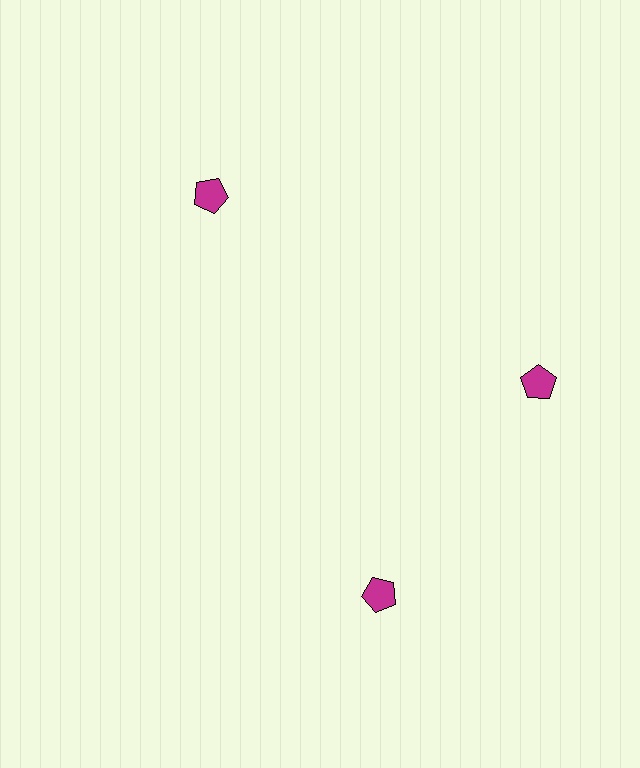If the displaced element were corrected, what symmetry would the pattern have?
It would have 3-fold rotational symmetry — the pattern would map onto itself every 120 degrees.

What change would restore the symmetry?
The symmetry would be restored by rotating it back into even spacing with its neighbors so that all 3 pentagons sit at equal angles and equal distance from the center.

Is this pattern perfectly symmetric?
No. The 3 magenta pentagons are arranged in a ring, but one element near the 7 o'clock position is rotated out of alignment along the ring, breaking the 3-fold rotational symmetry.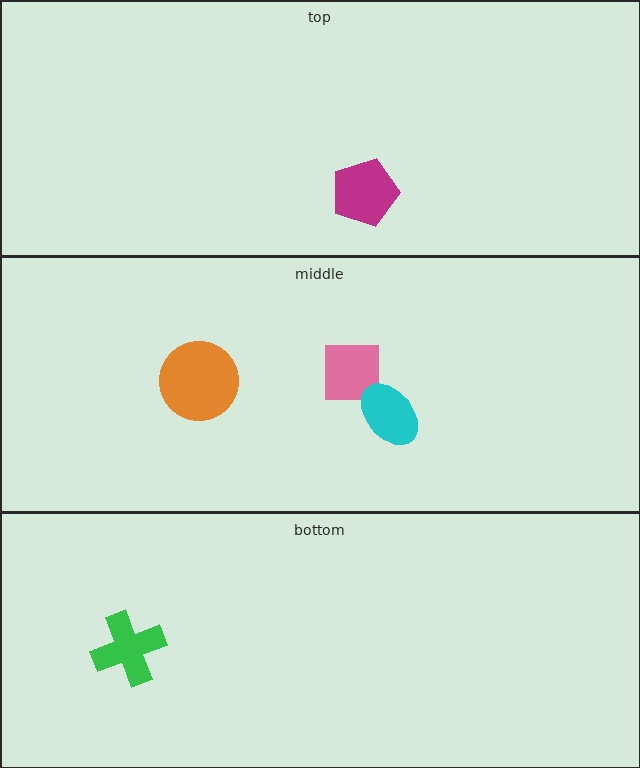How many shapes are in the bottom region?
1.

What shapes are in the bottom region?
The green cross.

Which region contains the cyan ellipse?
The middle region.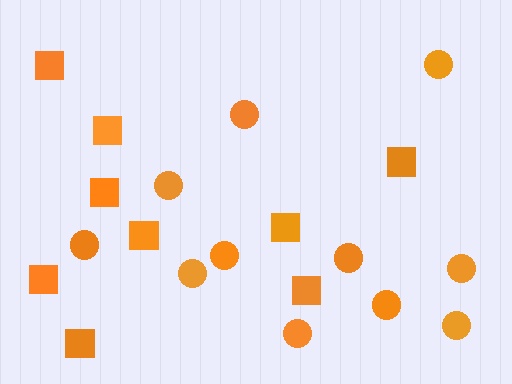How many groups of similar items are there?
There are 2 groups: one group of squares (9) and one group of circles (11).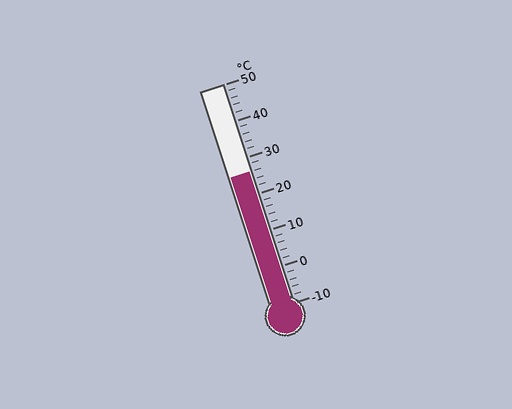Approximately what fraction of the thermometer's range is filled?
The thermometer is filled to approximately 60% of its range.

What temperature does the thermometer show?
The thermometer shows approximately 26°C.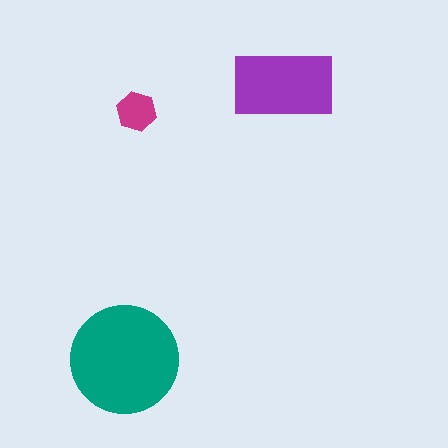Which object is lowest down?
The teal circle is bottommost.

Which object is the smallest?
The magenta hexagon.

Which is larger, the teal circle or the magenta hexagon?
The teal circle.